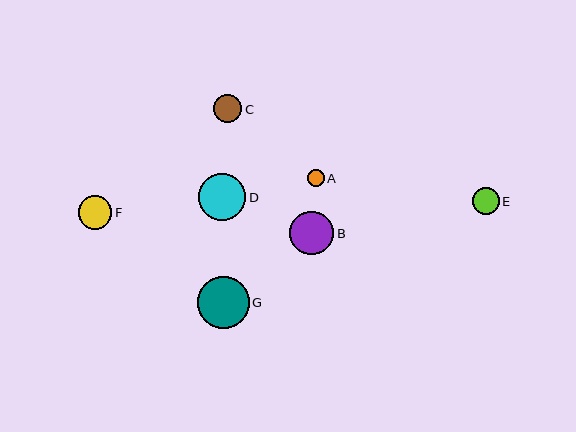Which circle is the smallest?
Circle A is the smallest with a size of approximately 17 pixels.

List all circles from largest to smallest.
From largest to smallest: G, D, B, F, C, E, A.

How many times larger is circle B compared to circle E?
Circle B is approximately 1.6 times the size of circle E.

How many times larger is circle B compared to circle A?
Circle B is approximately 2.6 times the size of circle A.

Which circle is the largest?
Circle G is the largest with a size of approximately 52 pixels.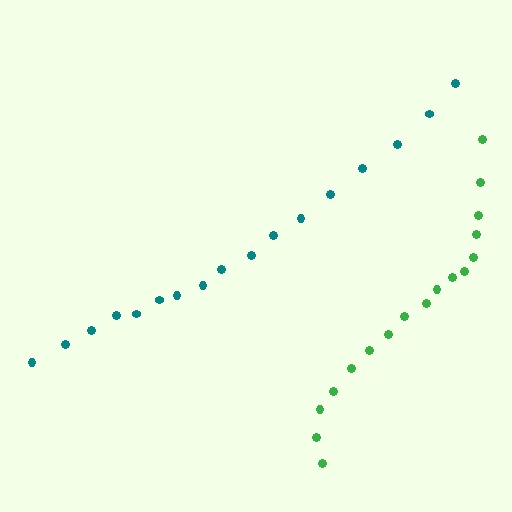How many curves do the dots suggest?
There are 2 distinct paths.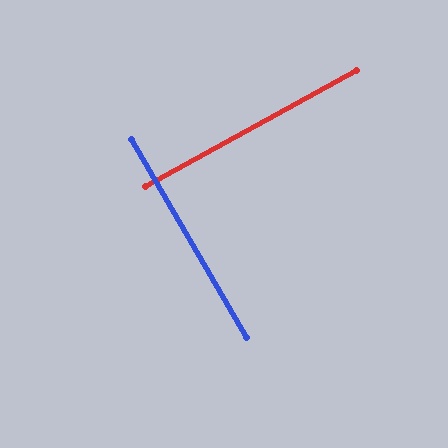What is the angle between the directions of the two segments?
Approximately 89 degrees.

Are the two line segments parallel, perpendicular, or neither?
Perpendicular — they meet at approximately 89°.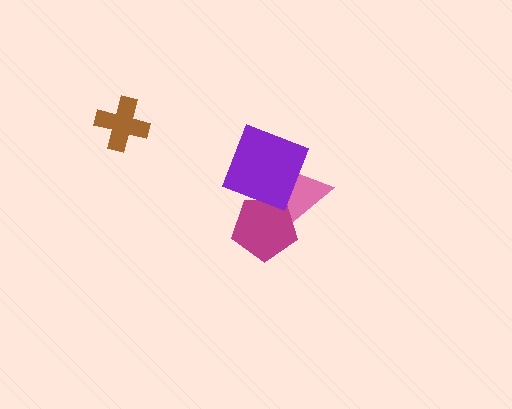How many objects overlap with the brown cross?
0 objects overlap with the brown cross.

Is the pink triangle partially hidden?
Yes, it is partially covered by another shape.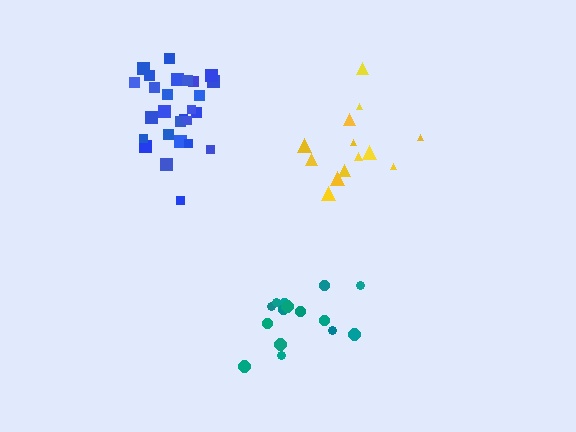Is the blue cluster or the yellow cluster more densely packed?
Blue.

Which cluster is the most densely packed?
Blue.